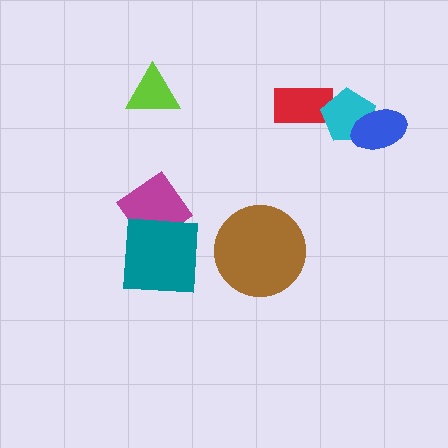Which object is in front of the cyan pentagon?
The blue ellipse is in front of the cyan pentagon.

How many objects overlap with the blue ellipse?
1 object overlaps with the blue ellipse.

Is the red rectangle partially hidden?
Yes, it is partially covered by another shape.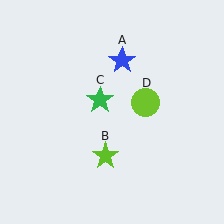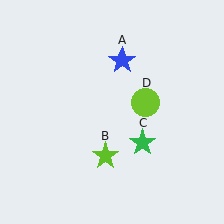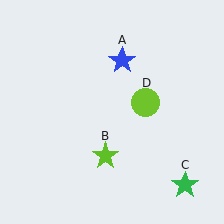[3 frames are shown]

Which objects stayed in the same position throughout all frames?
Blue star (object A) and lime star (object B) and lime circle (object D) remained stationary.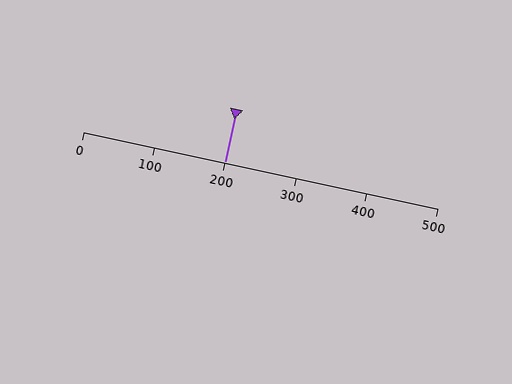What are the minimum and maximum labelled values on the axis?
The axis runs from 0 to 500.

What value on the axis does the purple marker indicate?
The marker indicates approximately 200.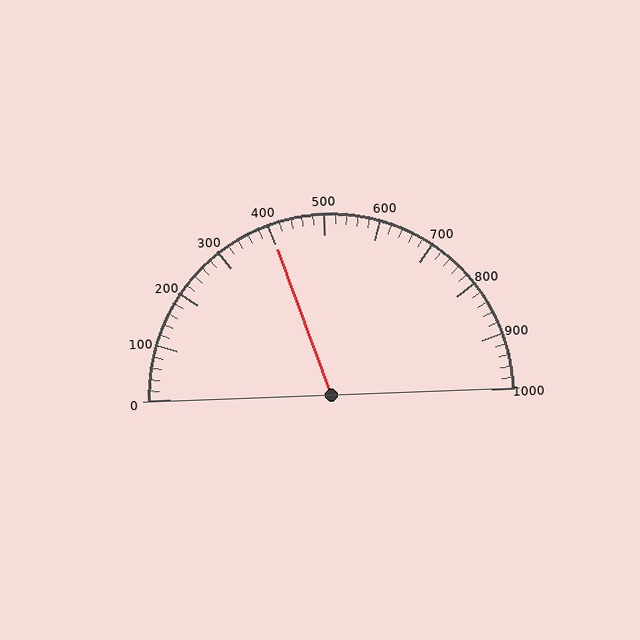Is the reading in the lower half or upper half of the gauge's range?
The reading is in the lower half of the range (0 to 1000).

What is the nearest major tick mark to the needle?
The nearest major tick mark is 400.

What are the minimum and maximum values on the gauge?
The gauge ranges from 0 to 1000.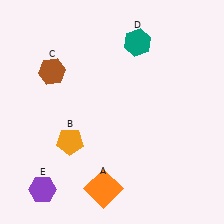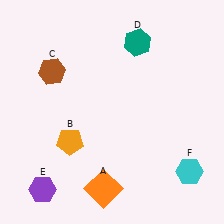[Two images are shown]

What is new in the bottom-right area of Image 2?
A cyan hexagon (F) was added in the bottom-right area of Image 2.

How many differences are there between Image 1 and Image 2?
There is 1 difference between the two images.